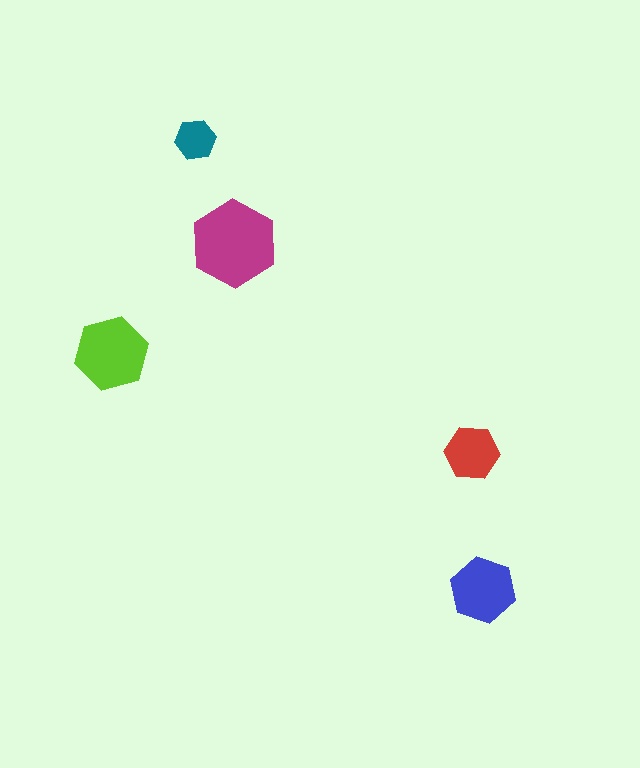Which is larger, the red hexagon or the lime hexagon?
The lime one.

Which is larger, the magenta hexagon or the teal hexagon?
The magenta one.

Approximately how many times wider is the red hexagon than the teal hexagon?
About 1.5 times wider.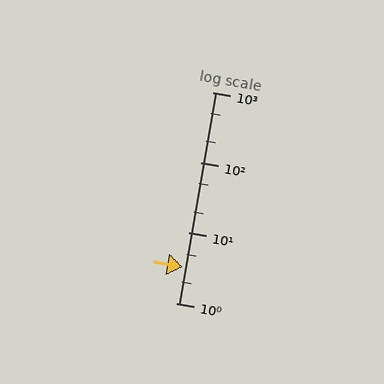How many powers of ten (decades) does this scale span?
The scale spans 3 decades, from 1 to 1000.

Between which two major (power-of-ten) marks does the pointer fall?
The pointer is between 1 and 10.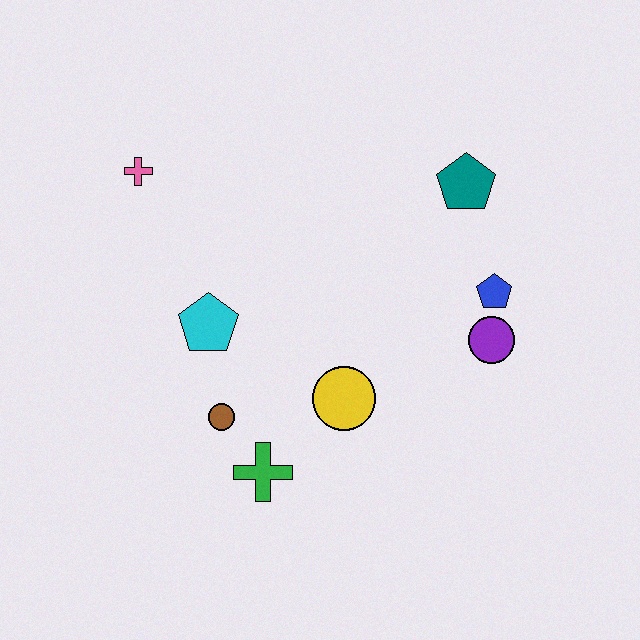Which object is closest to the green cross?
The brown circle is closest to the green cross.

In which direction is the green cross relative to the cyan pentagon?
The green cross is below the cyan pentagon.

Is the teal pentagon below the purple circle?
No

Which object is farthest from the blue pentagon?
The pink cross is farthest from the blue pentagon.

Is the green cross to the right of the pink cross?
Yes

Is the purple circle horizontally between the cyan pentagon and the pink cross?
No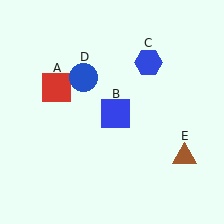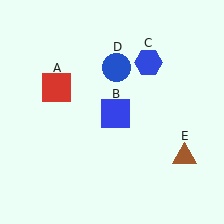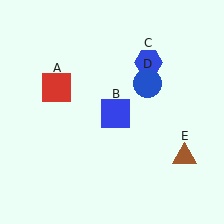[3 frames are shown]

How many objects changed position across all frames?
1 object changed position: blue circle (object D).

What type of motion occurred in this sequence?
The blue circle (object D) rotated clockwise around the center of the scene.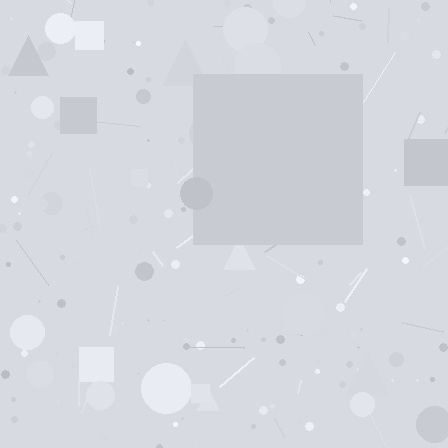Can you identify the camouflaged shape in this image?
The camouflaged shape is a square.